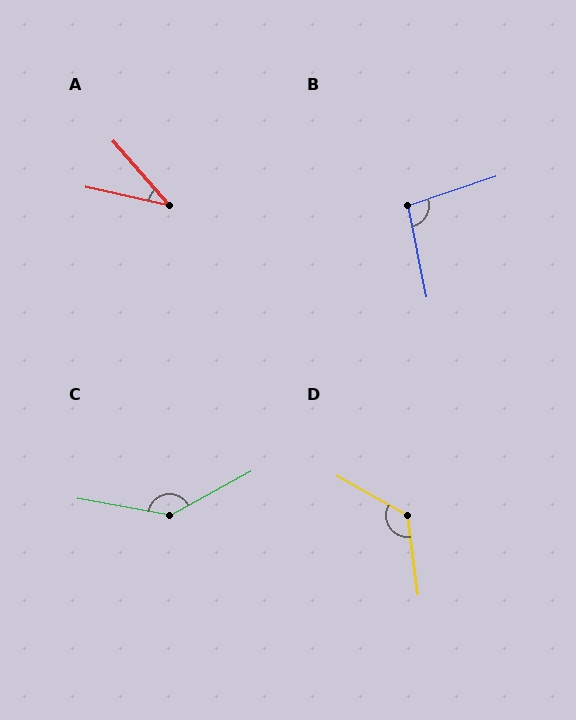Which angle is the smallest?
A, at approximately 36 degrees.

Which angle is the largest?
C, at approximately 141 degrees.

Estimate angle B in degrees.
Approximately 97 degrees.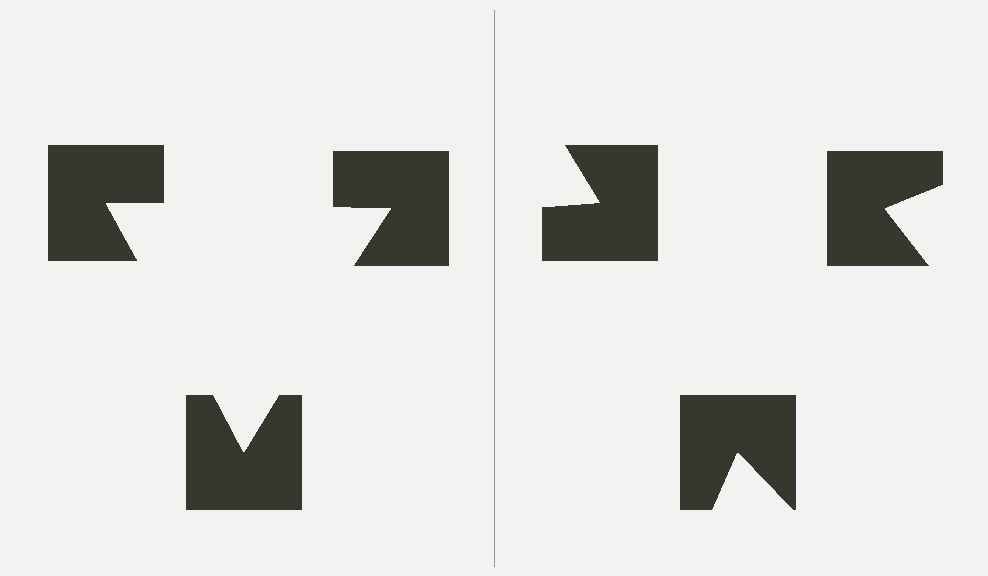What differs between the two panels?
The notched squares are positioned identically on both sides; only the wedge orientations differ. On the left they align to a triangle; on the right they are misaligned.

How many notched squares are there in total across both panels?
6 — 3 on each side.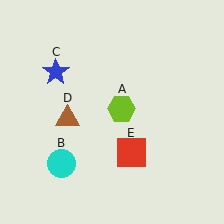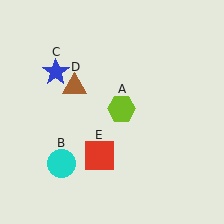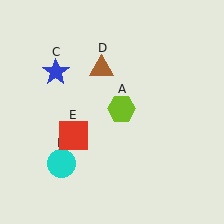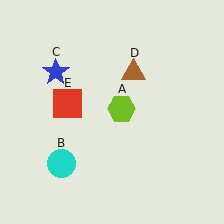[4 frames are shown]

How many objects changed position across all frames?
2 objects changed position: brown triangle (object D), red square (object E).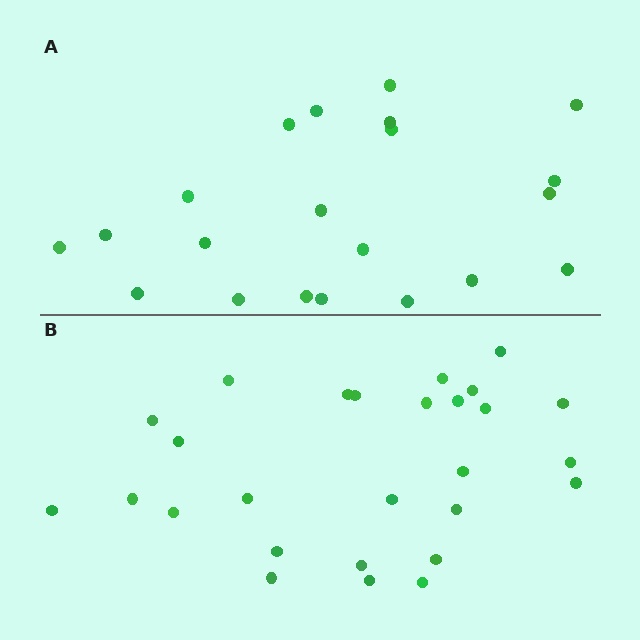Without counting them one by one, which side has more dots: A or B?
Region B (the bottom region) has more dots.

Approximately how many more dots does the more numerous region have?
Region B has about 6 more dots than region A.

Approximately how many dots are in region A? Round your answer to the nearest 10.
About 20 dots. (The exact count is 21, which rounds to 20.)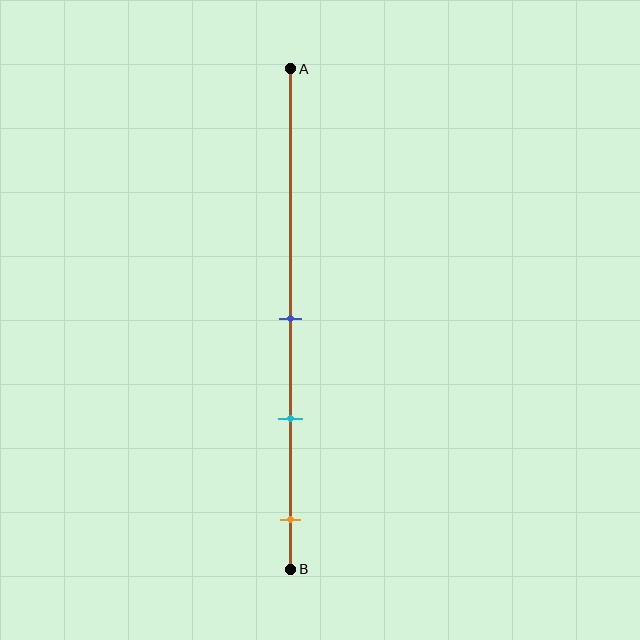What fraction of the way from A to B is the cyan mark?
The cyan mark is approximately 70% (0.7) of the way from A to B.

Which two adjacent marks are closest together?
The blue and cyan marks are the closest adjacent pair.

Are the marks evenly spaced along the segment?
Yes, the marks are approximately evenly spaced.